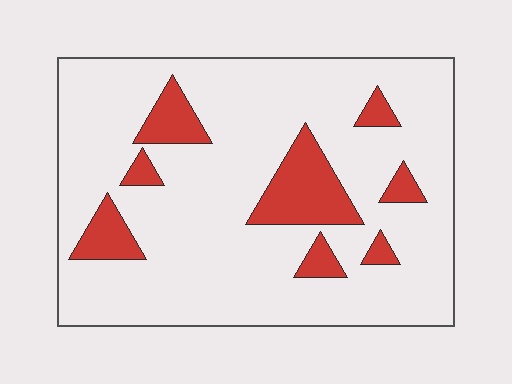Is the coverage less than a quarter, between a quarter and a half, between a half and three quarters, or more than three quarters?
Less than a quarter.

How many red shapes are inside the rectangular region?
8.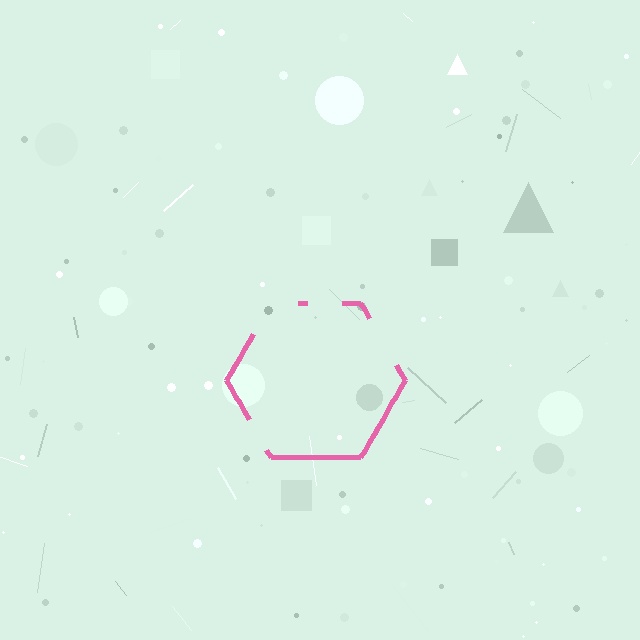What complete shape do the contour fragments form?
The contour fragments form a hexagon.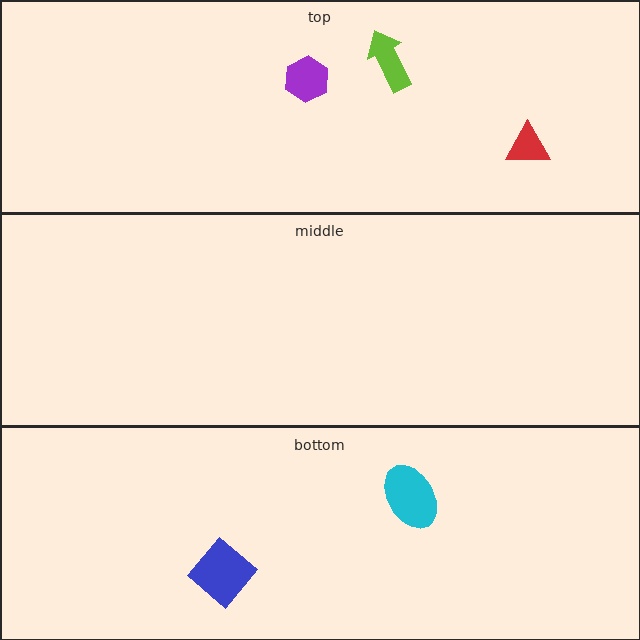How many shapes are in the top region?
3.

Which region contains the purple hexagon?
The top region.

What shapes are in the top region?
The purple hexagon, the lime arrow, the red triangle.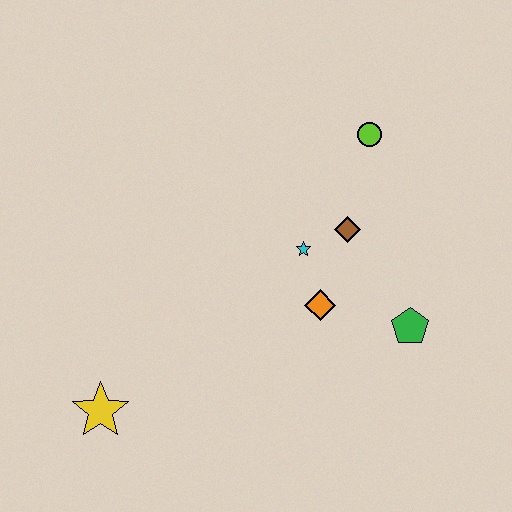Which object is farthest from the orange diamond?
The yellow star is farthest from the orange diamond.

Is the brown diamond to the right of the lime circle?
No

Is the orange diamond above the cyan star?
No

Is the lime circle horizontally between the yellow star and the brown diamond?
No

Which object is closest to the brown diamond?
The cyan star is closest to the brown diamond.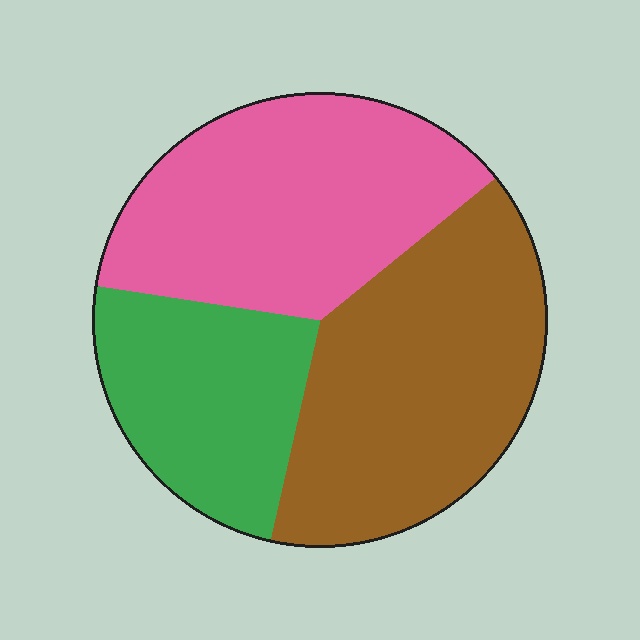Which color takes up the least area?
Green, at roughly 25%.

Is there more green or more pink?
Pink.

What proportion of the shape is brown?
Brown takes up about two fifths (2/5) of the shape.